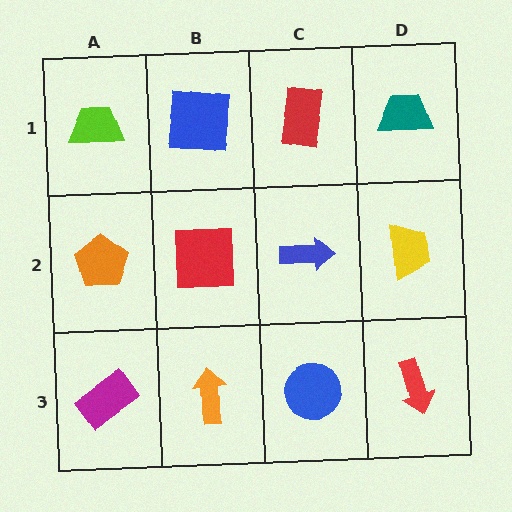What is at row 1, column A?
A lime trapezoid.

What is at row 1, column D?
A teal trapezoid.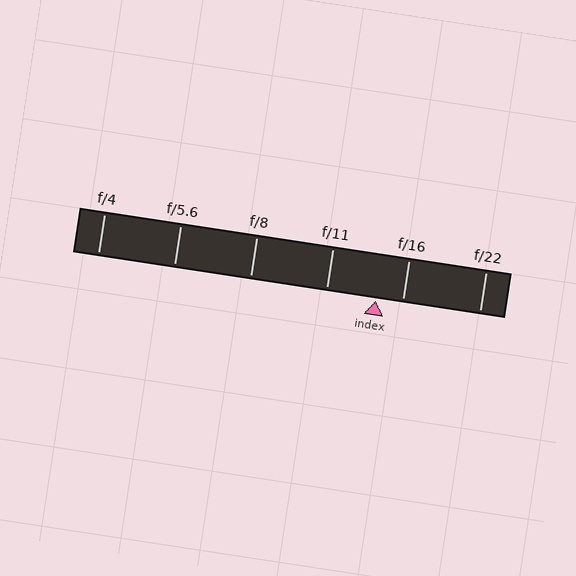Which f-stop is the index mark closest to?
The index mark is closest to f/16.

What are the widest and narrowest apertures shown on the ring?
The widest aperture shown is f/4 and the narrowest is f/22.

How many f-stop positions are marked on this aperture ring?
There are 6 f-stop positions marked.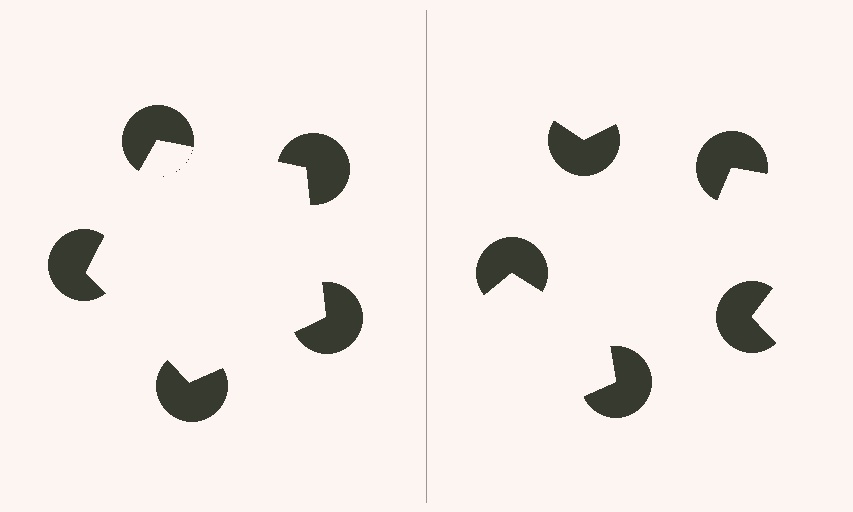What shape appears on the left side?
An illusory pentagon.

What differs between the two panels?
The pac-man discs are positioned identically on both sides; only the wedge orientations differ. On the left they align to a pentagon; on the right they are misaligned.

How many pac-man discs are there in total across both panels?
10 — 5 on each side.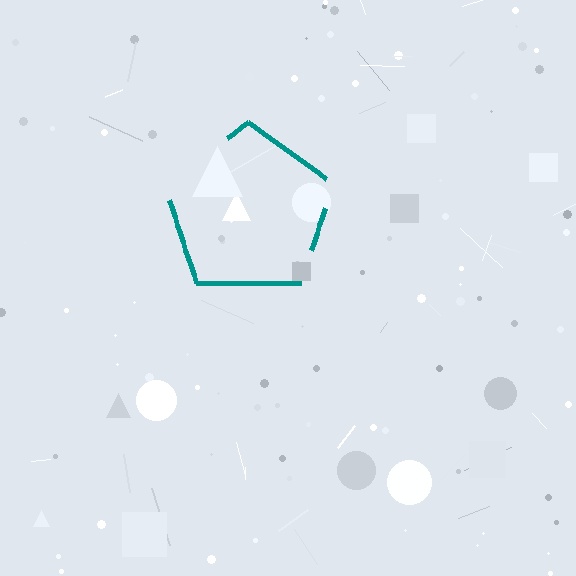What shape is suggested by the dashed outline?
The dashed outline suggests a pentagon.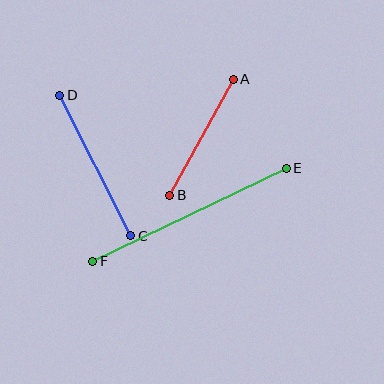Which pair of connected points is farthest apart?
Points E and F are farthest apart.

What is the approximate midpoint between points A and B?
The midpoint is at approximately (201, 137) pixels.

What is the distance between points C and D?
The distance is approximately 157 pixels.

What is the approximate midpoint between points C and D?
The midpoint is at approximately (95, 166) pixels.